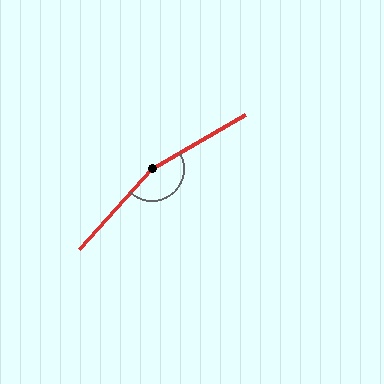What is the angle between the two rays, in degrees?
Approximately 162 degrees.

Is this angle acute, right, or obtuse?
It is obtuse.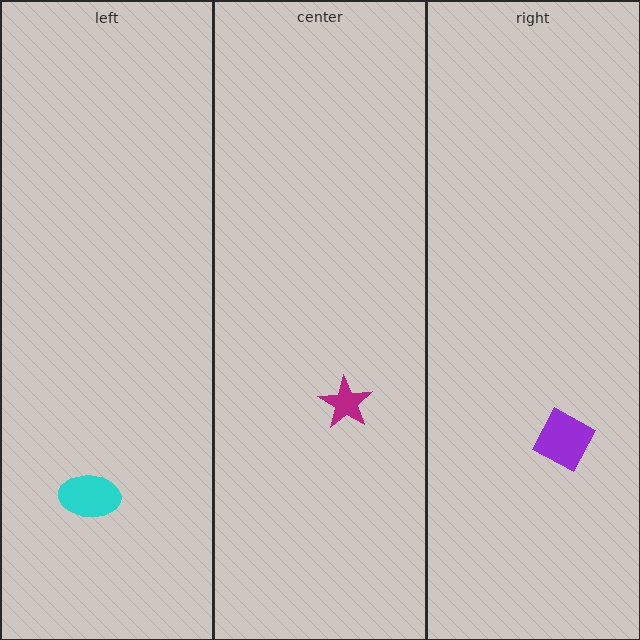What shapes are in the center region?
The magenta star.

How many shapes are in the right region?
1.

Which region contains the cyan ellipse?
The left region.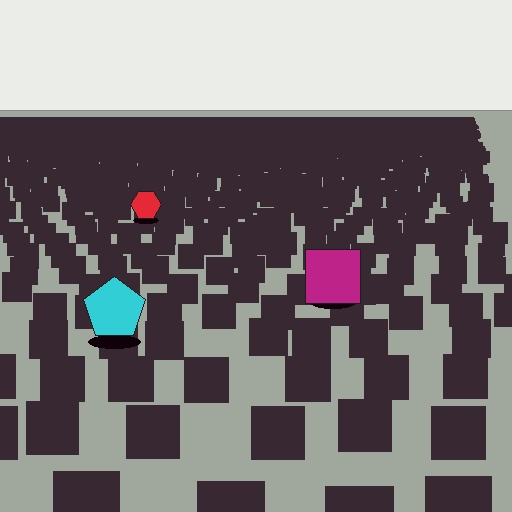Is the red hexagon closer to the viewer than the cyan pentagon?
No. The cyan pentagon is closer — you can tell from the texture gradient: the ground texture is coarser near it.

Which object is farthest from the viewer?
The red hexagon is farthest from the viewer. It appears smaller and the ground texture around it is denser.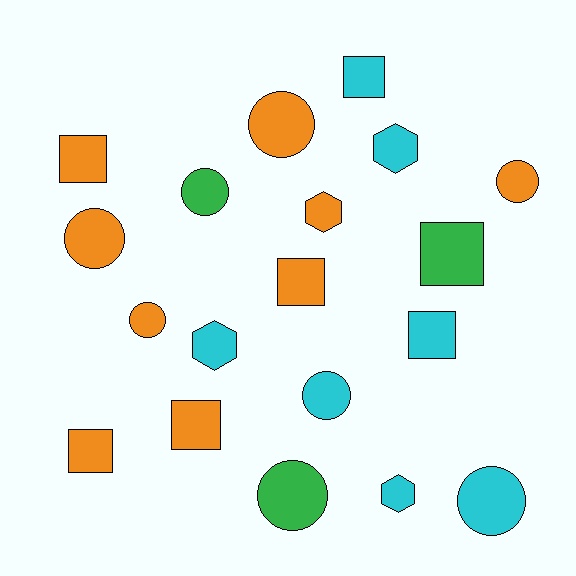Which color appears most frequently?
Orange, with 9 objects.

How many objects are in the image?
There are 19 objects.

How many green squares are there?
There is 1 green square.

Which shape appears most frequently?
Circle, with 8 objects.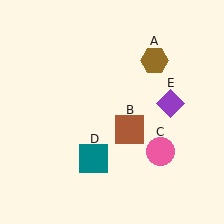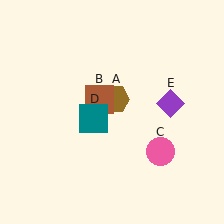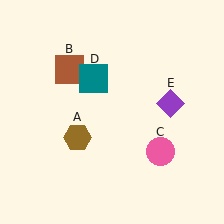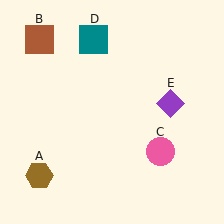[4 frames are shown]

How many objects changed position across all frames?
3 objects changed position: brown hexagon (object A), brown square (object B), teal square (object D).